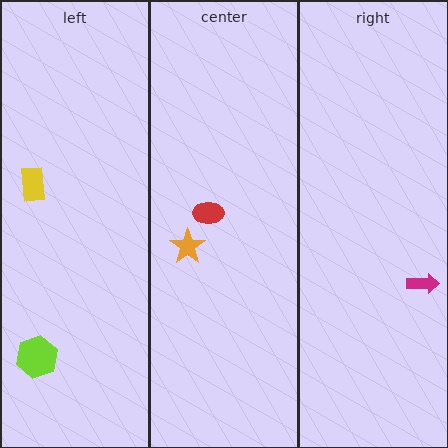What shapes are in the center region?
The red ellipse, the orange star.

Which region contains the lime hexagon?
The left region.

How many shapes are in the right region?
1.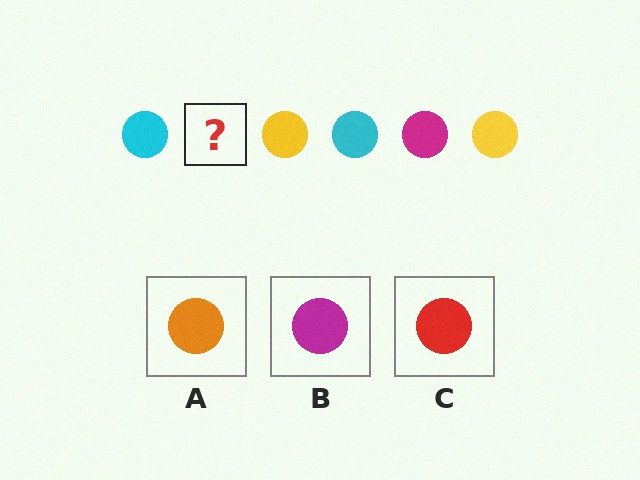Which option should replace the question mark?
Option B.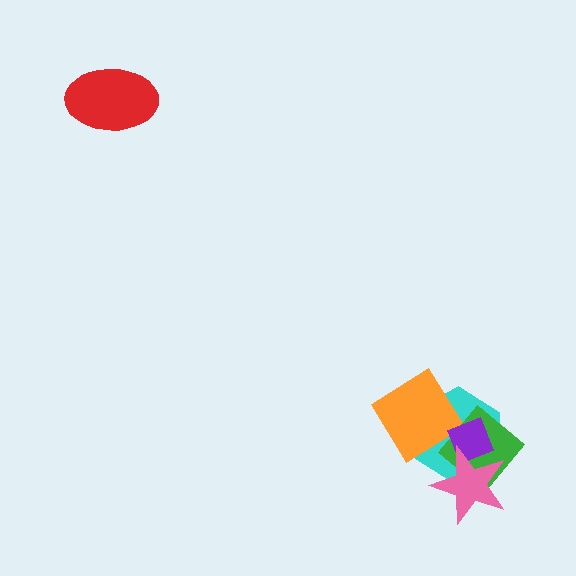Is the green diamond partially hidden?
Yes, it is partially covered by another shape.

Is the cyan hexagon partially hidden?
Yes, it is partially covered by another shape.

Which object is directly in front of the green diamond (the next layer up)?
The purple diamond is directly in front of the green diamond.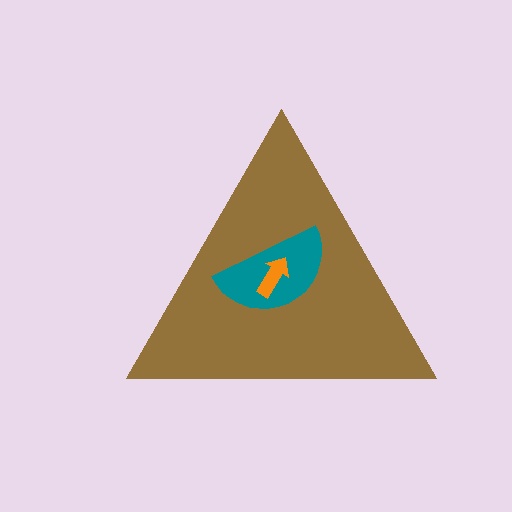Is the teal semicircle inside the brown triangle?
Yes.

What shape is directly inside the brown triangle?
The teal semicircle.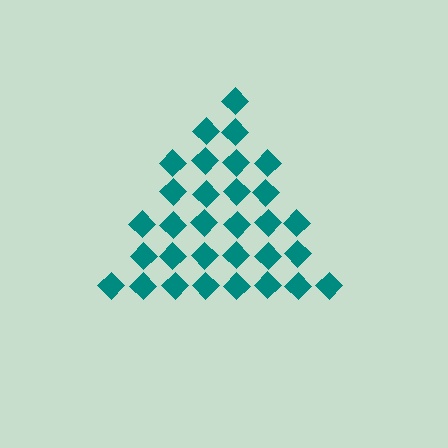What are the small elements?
The small elements are diamonds.